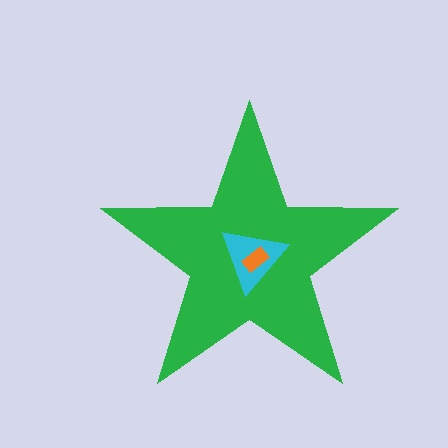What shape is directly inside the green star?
The cyan triangle.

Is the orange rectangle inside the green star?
Yes.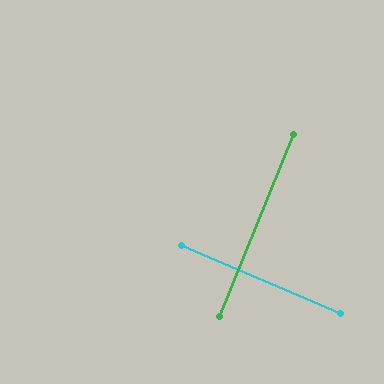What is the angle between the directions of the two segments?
Approximately 89 degrees.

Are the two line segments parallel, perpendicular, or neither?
Perpendicular — they meet at approximately 89°.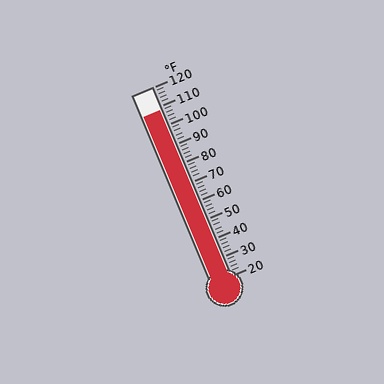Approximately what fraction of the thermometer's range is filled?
The thermometer is filled to approximately 90% of its range.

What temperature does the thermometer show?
The thermometer shows approximately 108°F.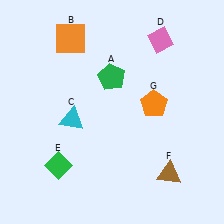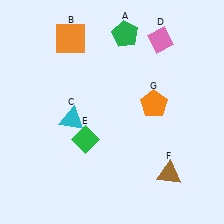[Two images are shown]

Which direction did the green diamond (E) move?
The green diamond (E) moved right.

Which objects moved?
The objects that moved are: the green pentagon (A), the green diamond (E).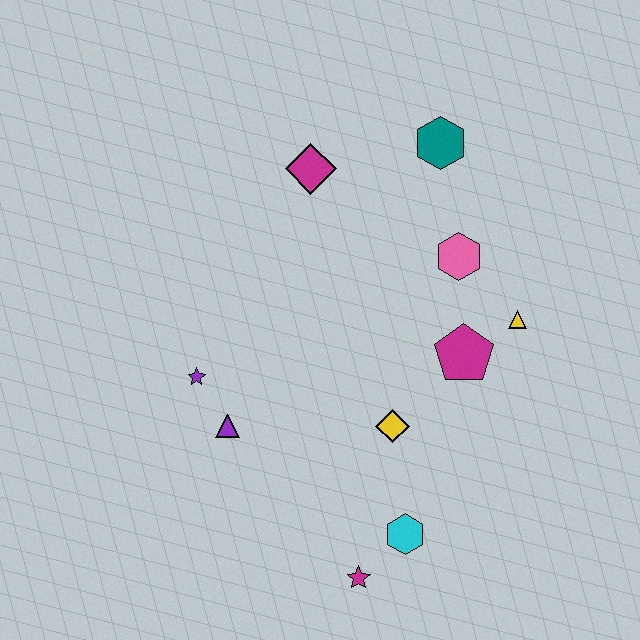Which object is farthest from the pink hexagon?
The magenta star is farthest from the pink hexagon.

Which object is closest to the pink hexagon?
The yellow triangle is closest to the pink hexagon.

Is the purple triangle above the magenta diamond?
No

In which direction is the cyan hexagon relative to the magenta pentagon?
The cyan hexagon is below the magenta pentagon.